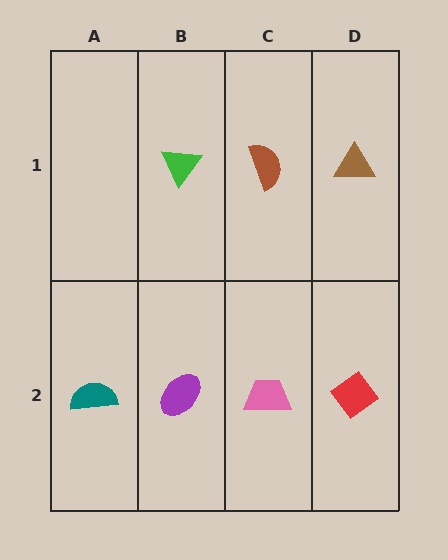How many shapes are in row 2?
4 shapes.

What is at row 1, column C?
A brown semicircle.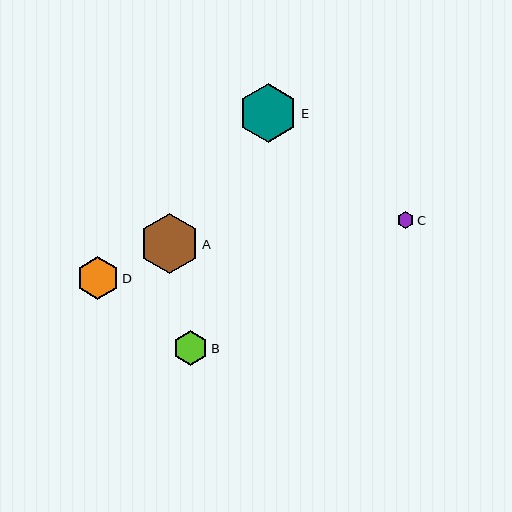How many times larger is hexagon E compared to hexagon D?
Hexagon E is approximately 1.4 times the size of hexagon D.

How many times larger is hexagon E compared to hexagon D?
Hexagon E is approximately 1.4 times the size of hexagon D.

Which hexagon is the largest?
Hexagon E is the largest with a size of approximately 60 pixels.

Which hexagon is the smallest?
Hexagon C is the smallest with a size of approximately 17 pixels.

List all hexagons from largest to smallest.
From largest to smallest: E, A, D, B, C.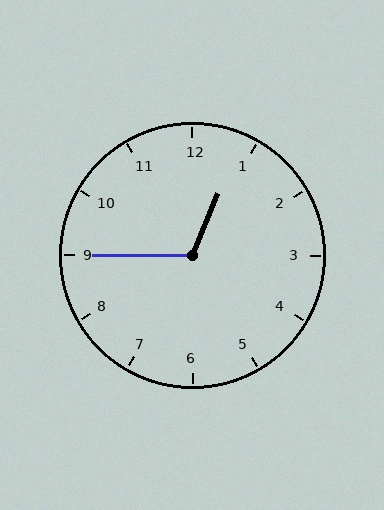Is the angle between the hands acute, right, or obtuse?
It is obtuse.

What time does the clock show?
12:45.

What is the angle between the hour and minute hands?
Approximately 112 degrees.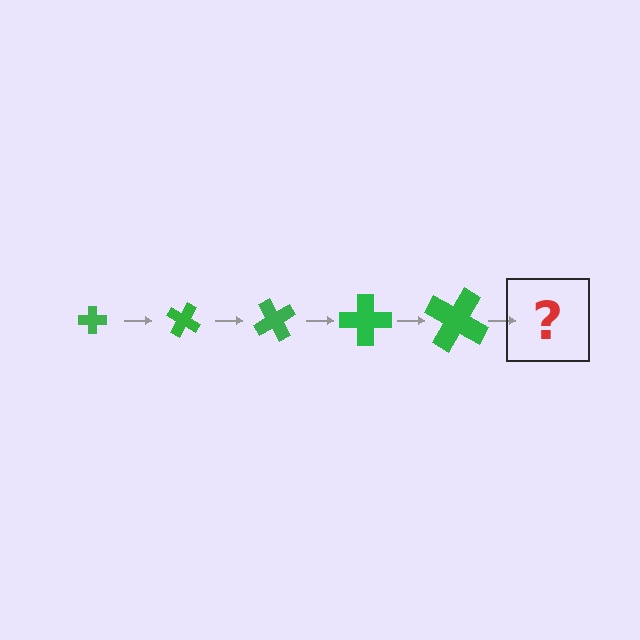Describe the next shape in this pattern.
It should be a cross, larger than the previous one and rotated 150 degrees from the start.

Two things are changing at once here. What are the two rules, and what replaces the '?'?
The two rules are that the cross grows larger each step and it rotates 30 degrees each step. The '?' should be a cross, larger than the previous one and rotated 150 degrees from the start.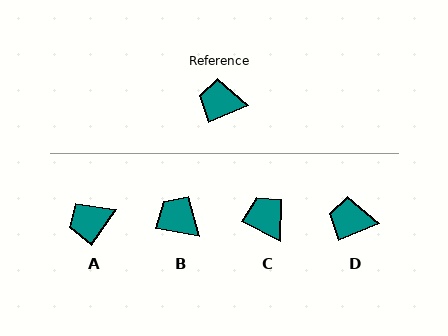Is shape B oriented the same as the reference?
No, it is off by about 33 degrees.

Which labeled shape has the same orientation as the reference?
D.